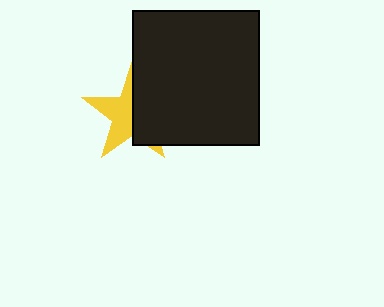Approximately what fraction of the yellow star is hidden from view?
Roughly 50% of the yellow star is hidden behind the black rectangle.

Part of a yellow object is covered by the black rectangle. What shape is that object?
It is a star.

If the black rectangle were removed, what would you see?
You would see the complete yellow star.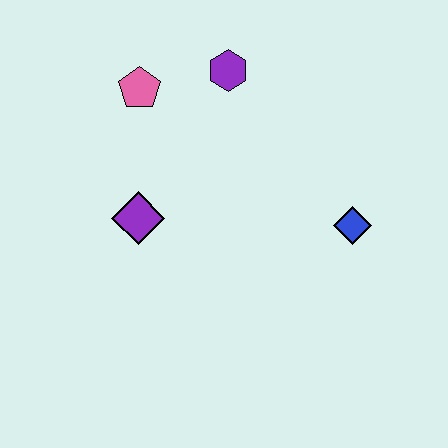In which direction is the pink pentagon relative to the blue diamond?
The pink pentagon is to the left of the blue diamond.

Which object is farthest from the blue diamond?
The pink pentagon is farthest from the blue diamond.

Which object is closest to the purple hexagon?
The pink pentagon is closest to the purple hexagon.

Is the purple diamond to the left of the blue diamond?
Yes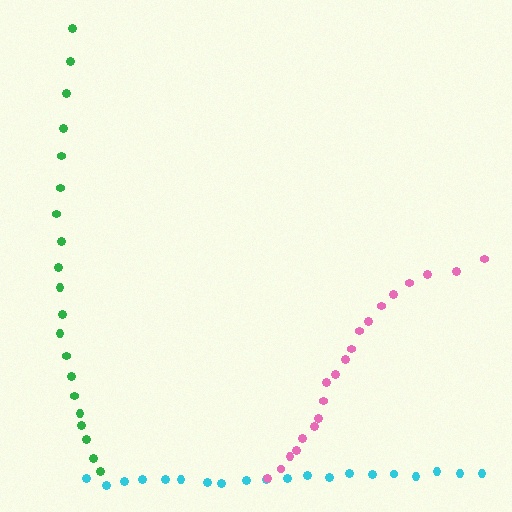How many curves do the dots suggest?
There are 3 distinct paths.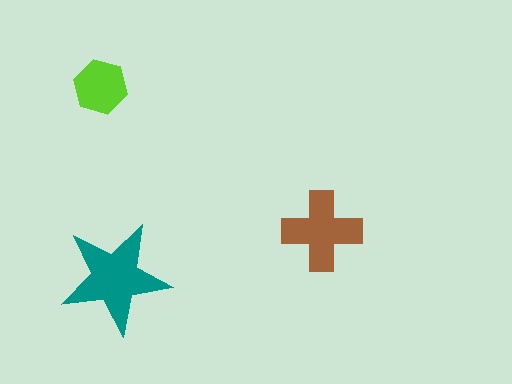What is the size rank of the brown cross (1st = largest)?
2nd.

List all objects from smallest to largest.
The lime hexagon, the brown cross, the teal star.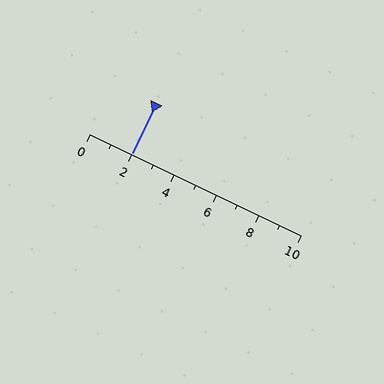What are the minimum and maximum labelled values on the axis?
The axis runs from 0 to 10.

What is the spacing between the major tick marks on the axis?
The major ticks are spaced 2 apart.